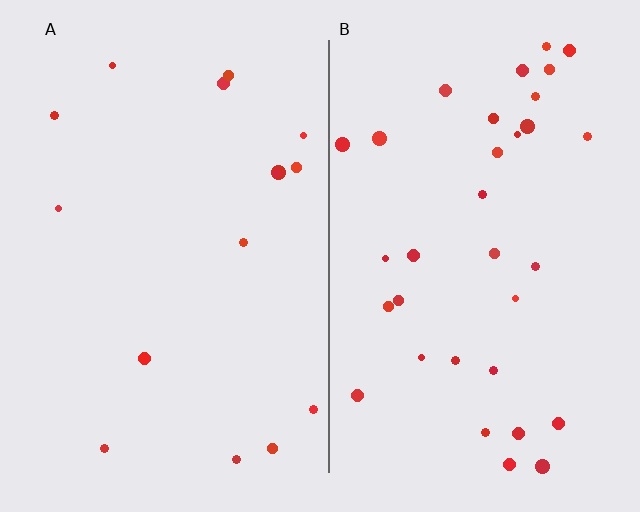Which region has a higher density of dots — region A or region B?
B (the right).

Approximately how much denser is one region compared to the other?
Approximately 2.1× — region B over region A.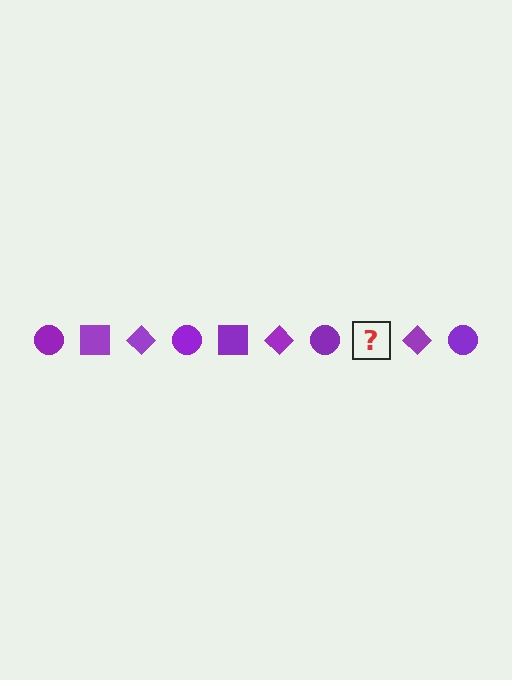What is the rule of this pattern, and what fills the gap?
The rule is that the pattern cycles through circle, square, diamond shapes in purple. The gap should be filled with a purple square.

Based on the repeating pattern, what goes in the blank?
The blank should be a purple square.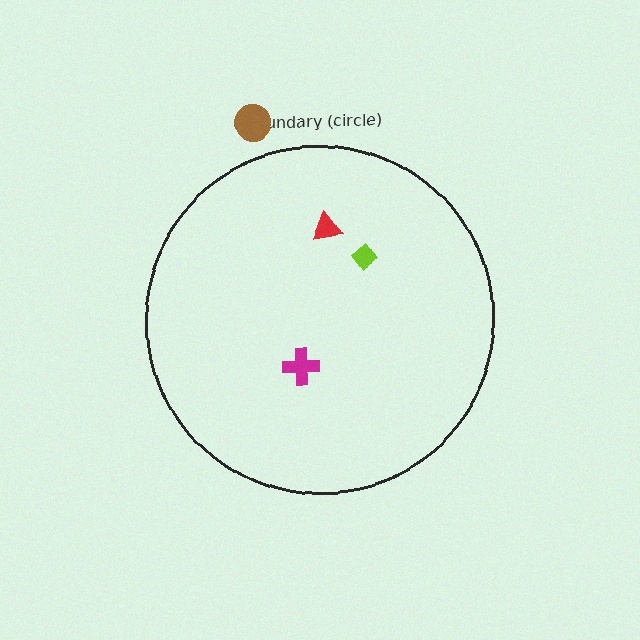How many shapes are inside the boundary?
3 inside, 1 outside.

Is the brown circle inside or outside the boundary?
Outside.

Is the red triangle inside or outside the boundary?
Inside.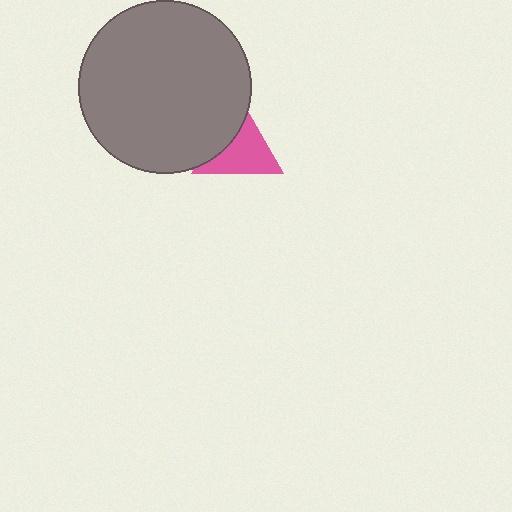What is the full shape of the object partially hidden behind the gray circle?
The partially hidden object is a pink triangle.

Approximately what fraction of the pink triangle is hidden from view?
Roughly 35% of the pink triangle is hidden behind the gray circle.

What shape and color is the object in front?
The object in front is a gray circle.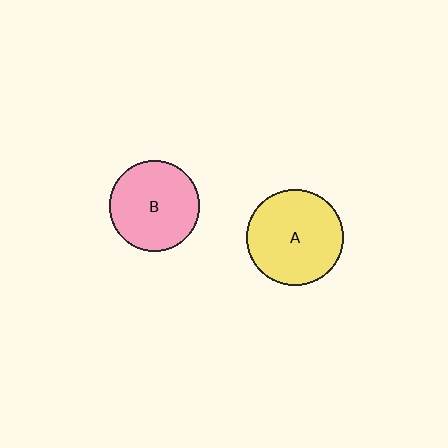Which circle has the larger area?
Circle A (yellow).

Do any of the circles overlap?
No, none of the circles overlap.